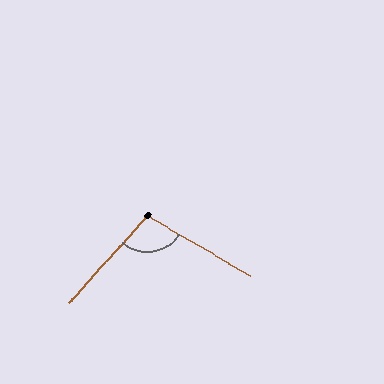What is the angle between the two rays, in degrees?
Approximately 102 degrees.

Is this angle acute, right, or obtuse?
It is obtuse.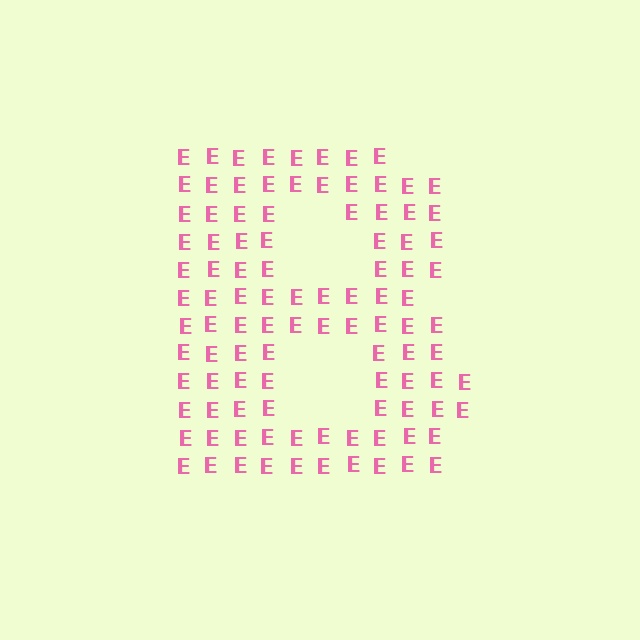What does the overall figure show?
The overall figure shows the letter B.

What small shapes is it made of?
It is made of small letter E's.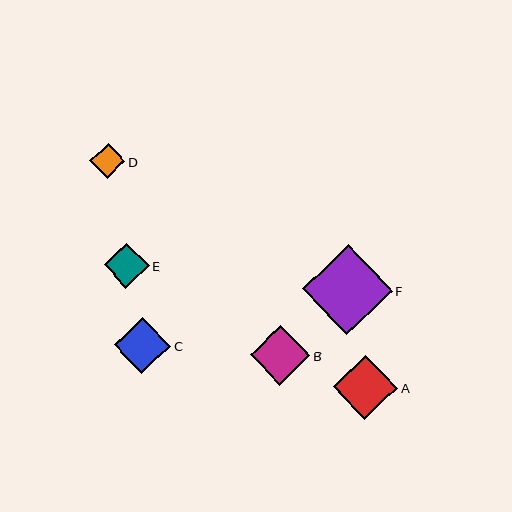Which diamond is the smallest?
Diamond D is the smallest with a size of approximately 35 pixels.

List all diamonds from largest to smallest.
From largest to smallest: F, A, B, C, E, D.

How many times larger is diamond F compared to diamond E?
Diamond F is approximately 2.0 times the size of diamond E.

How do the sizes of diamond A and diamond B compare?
Diamond A and diamond B are approximately the same size.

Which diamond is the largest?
Diamond F is the largest with a size of approximately 89 pixels.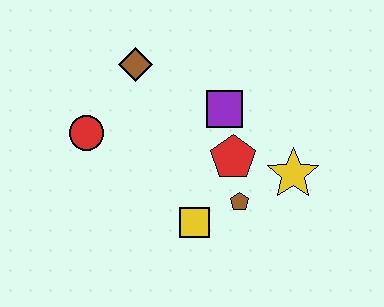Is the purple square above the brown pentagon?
Yes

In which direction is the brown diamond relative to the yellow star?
The brown diamond is to the left of the yellow star.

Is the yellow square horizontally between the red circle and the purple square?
Yes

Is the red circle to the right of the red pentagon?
No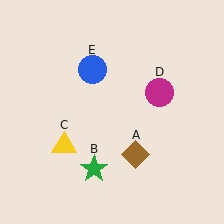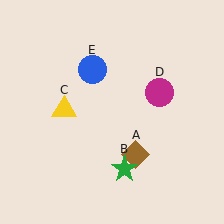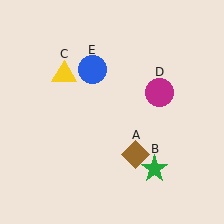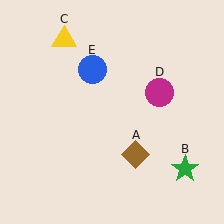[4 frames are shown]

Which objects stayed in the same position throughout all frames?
Brown diamond (object A) and magenta circle (object D) and blue circle (object E) remained stationary.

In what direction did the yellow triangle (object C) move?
The yellow triangle (object C) moved up.